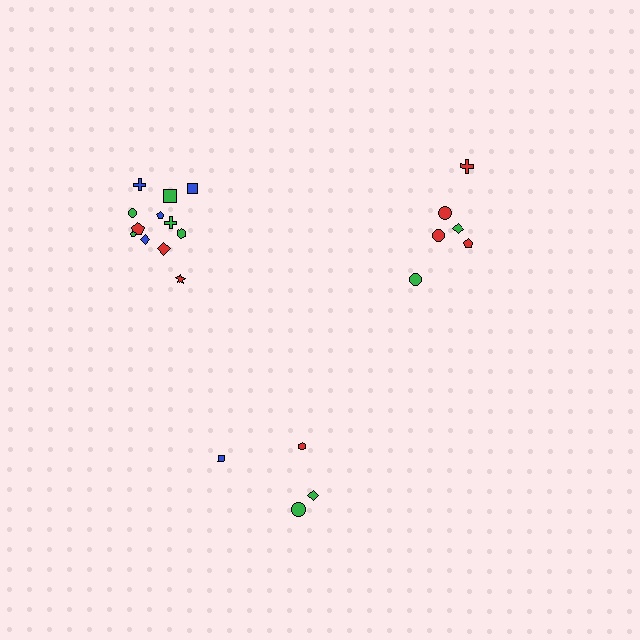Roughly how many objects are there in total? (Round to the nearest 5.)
Roughly 20 objects in total.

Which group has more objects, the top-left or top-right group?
The top-left group.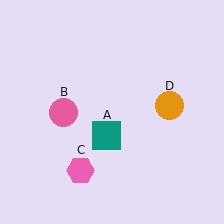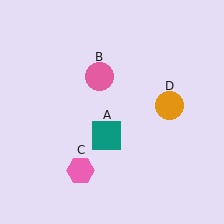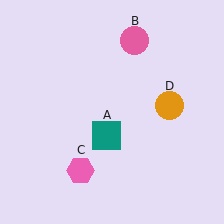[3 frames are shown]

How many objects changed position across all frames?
1 object changed position: pink circle (object B).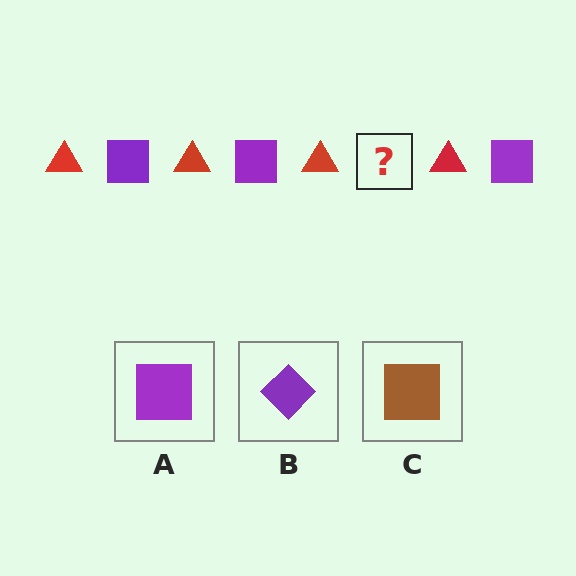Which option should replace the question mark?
Option A.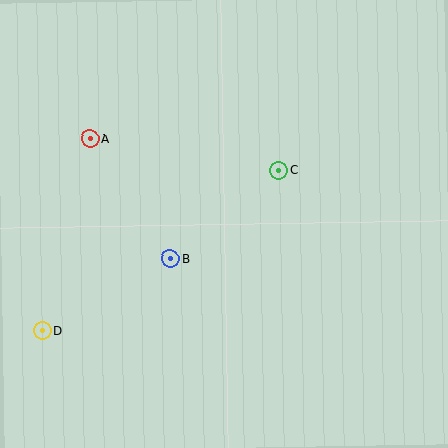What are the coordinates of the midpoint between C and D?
The midpoint between C and D is at (160, 251).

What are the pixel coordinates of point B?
Point B is at (170, 259).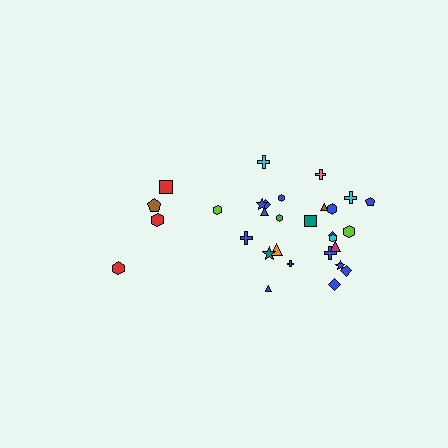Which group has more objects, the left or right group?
The right group.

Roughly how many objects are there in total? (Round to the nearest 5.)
Roughly 30 objects in total.